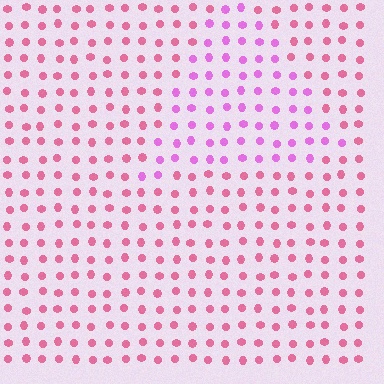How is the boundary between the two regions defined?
The boundary is defined purely by a slight shift in hue (about 35 degrees). Spacing, size, and orientation are identical on both sides.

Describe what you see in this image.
The image is filled with small pink elements in a uniform arrangement. A triangle-shaped region is visible where the elements are tinted to a slightly different hue, forming a subtle color boundary.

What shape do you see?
I see a triangle.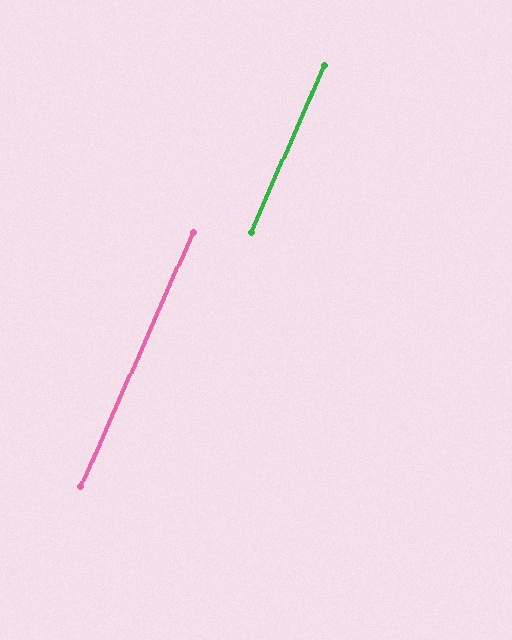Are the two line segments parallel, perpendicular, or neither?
Parallel — their directions differ by only 0.2°.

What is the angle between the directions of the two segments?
Approximately 0 degrees.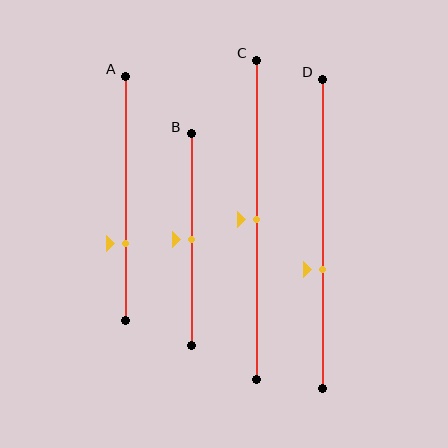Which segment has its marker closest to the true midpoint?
Segment B has its marker closest to the true midpoint.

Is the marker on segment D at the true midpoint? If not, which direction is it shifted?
No, the marker on segment D is shifted downward by about 11% of the segment length.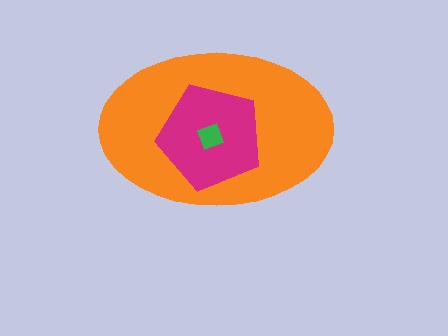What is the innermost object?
The green diamond.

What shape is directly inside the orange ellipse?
The magenta pentagon.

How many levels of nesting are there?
3.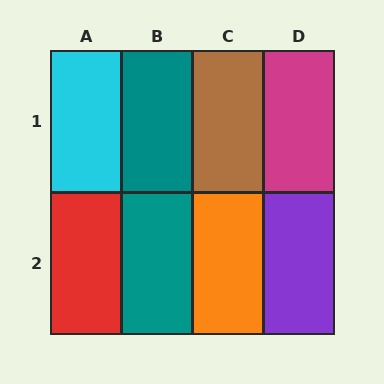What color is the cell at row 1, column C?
Brown.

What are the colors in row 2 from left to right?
Red, teal, orange, purple.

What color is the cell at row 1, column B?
Teal.